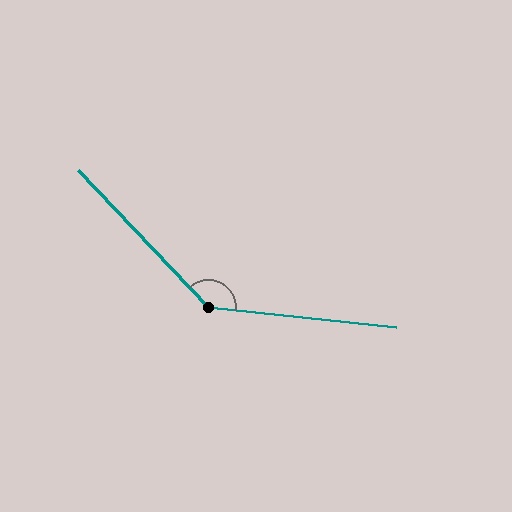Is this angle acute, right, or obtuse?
It is obtuse.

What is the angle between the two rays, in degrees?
Approximately 139 degrees.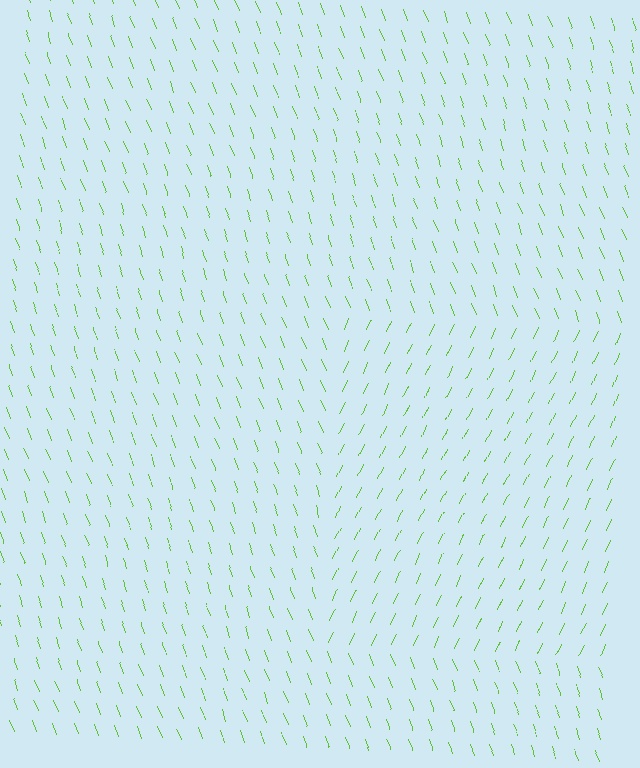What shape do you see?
I see a rectangle.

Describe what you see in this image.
The image is filled with small lime line segments. A rectangle region in the image has lines oriented differently from the surrounding lines, creating a visible texture boundary.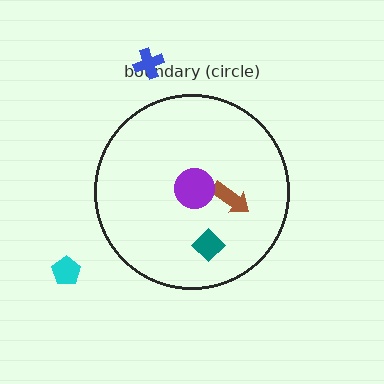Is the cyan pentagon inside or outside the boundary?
Outside.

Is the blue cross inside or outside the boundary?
Outside.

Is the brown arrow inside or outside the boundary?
Inside.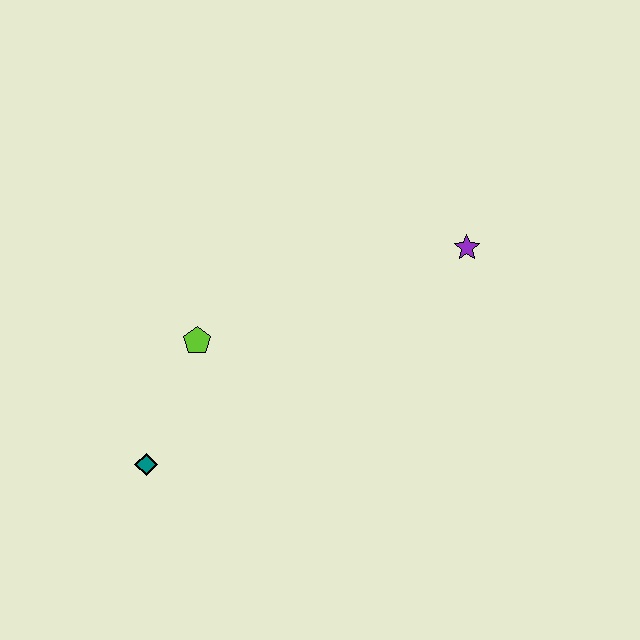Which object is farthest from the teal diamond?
The purple star is farthest from the teal diamond.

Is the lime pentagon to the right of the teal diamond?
Yes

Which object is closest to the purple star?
The lime pentagon is closest to the purple star.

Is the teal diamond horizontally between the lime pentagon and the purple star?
No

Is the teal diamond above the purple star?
No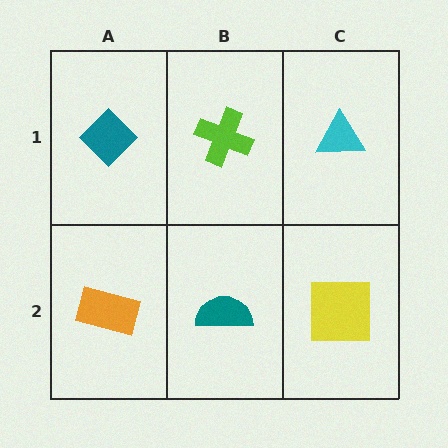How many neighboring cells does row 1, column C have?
2.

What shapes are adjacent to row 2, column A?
A teal diamond (row 1, column A), a teal semicircle (row 2, column B).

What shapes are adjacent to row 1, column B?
A teal semicircle (row 2, column B), a teal diamond (row 1, column A), a cyan triangle (row 1, column C).